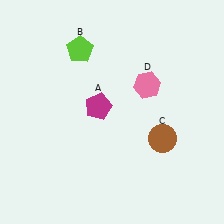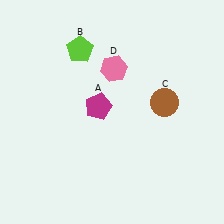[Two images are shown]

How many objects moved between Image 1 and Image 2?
2 objects moved between the two images.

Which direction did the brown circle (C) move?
The brown circle (C) moved up.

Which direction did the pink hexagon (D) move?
The pink hexagon (D) moved left.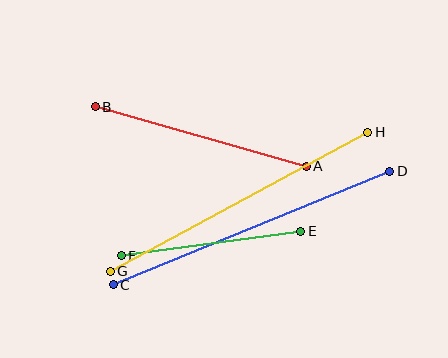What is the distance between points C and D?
The distance is approximately 299 pixels.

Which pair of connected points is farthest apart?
Points C and D are farthest apart.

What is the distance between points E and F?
The distance is approximately 181 pixels.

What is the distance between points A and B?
The distance is approximately 219 pixels.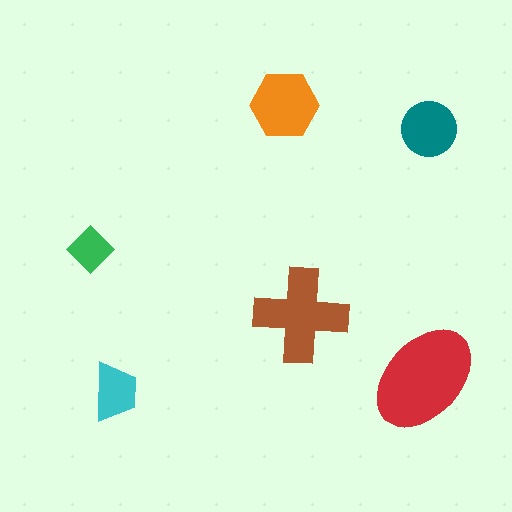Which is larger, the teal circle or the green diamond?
The teal circle.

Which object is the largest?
The red ellipse.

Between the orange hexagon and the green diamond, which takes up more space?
The orange hexagon.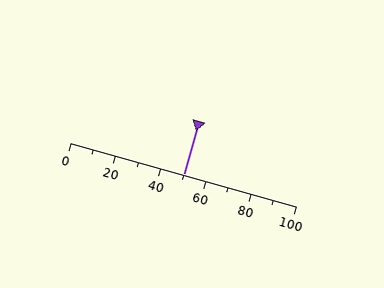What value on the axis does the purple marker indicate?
The marker indicates approximately 50.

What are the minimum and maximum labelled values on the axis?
The axis runs from 0 to 100.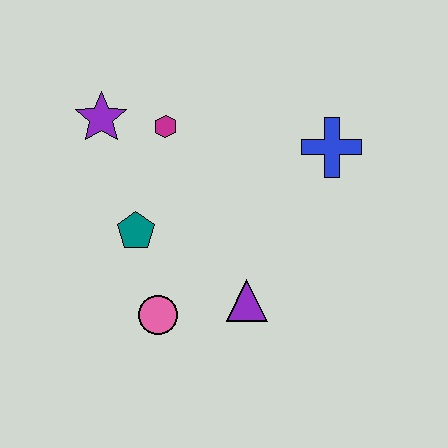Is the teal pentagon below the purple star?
Yes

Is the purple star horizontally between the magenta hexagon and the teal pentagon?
No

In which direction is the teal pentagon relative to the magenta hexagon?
The teal pentagon is below the magenta hexagon.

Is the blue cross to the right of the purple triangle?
Yes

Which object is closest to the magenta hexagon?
The purple star is closest to the magenta hexagon.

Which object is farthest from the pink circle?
The blue cross is farthest from the pink circle.